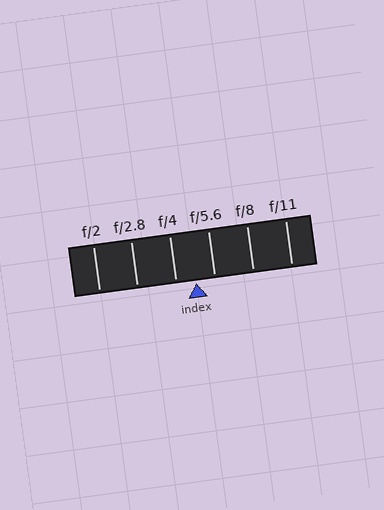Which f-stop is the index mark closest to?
The index mark is closest to f/5.6.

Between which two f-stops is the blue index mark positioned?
The index mark is between f/4 and f/5.6.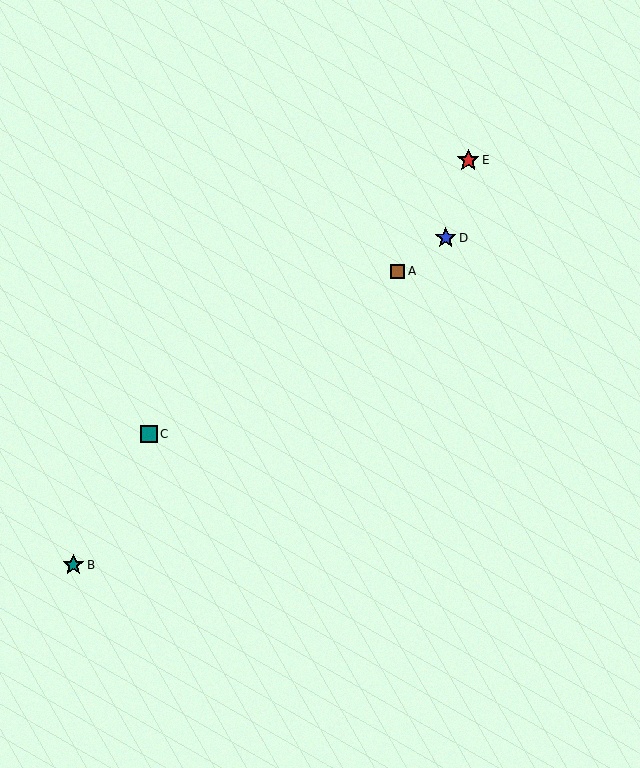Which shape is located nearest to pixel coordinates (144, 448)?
The teal square (labeled C) at (149, 434) is nearest to that location.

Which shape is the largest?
The red star (labeled E) is the largest.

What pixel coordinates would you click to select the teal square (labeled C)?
Click at (149, 434) to select the teal square C.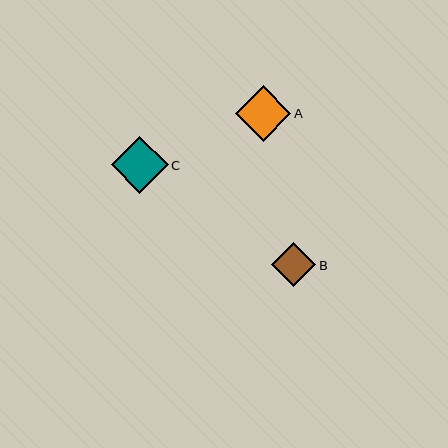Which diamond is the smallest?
Diamond B is the smallest with a size of approximately 44 pixels.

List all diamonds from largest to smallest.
From largest to smallest: C, A, B.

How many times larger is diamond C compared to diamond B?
Diamond C is approximately 1.3 times the size of diamond B.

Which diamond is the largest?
Diamond C is the largest with a size of approximately 57 pixels.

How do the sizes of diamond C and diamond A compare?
Diamond C and diamond A are approximately the same size.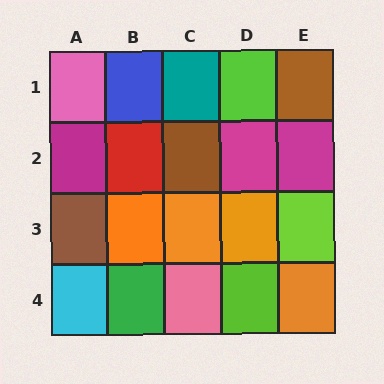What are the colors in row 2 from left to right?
Magenta, red, brown, magenta, magenta.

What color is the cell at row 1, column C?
Teal.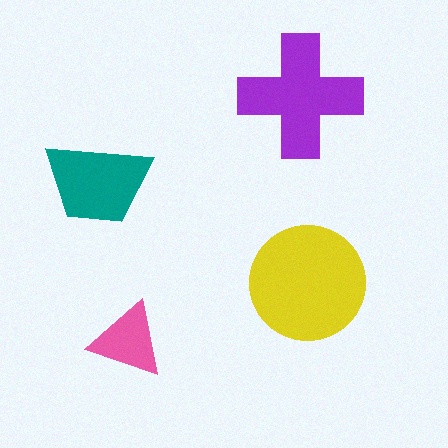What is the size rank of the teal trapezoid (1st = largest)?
3rd.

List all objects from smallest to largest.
The pink triangle, the teal trapezoid, the purple cross, the yellow circle.